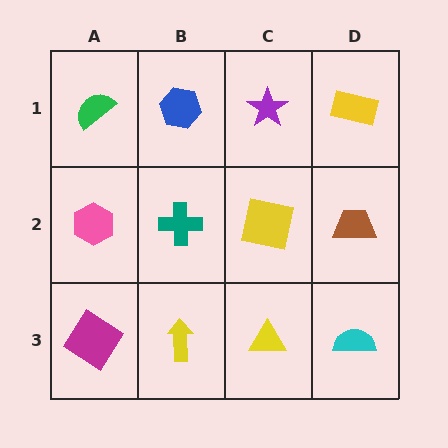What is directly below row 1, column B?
A teal cross.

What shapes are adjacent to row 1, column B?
A teal cross (row 2, column B), a green semicircle (row 1, column A), a purple star (row 1, column C).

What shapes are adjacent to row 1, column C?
A yellow square (row 2, column C), a blue hexagon (row 1, column B), a yellow rectangle (row 1, column D).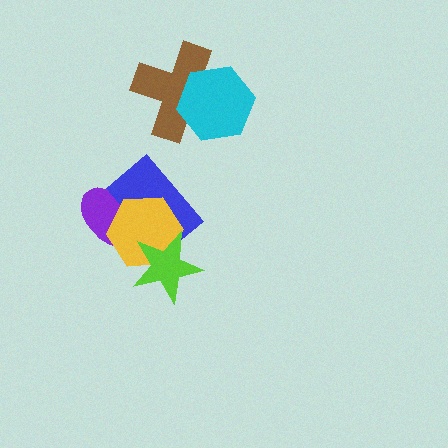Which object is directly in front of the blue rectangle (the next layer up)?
The yellow hexagon is directly in front of the blue rectangle.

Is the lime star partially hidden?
No, no other shape covers it.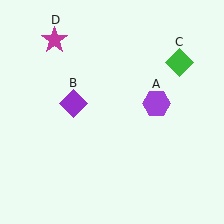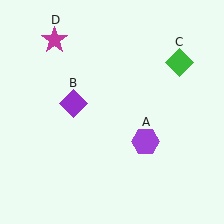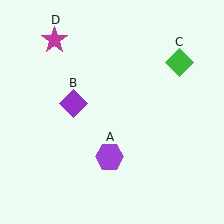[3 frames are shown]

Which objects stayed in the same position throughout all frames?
Purple diamond (object B) and green diamond (object C) and magenta star (object D) remained stationary.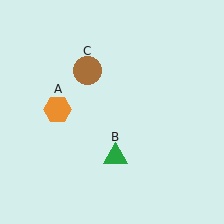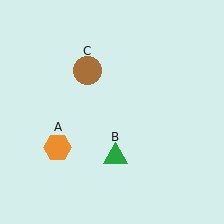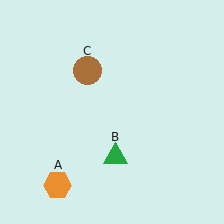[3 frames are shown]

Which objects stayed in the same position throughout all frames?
Green triangle (object B) and brown circle (object C) remained stationary.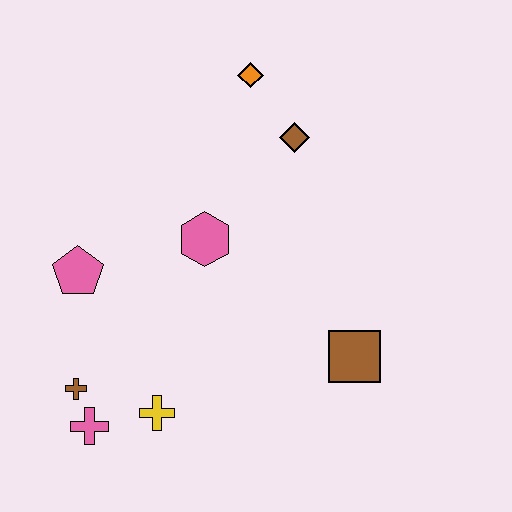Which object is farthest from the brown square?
The orange diamond is farthest from the brown square.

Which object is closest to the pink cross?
The brown cross is closest to the pink cross.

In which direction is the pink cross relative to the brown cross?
The pink cross is below the brown cross.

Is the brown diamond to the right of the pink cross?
Yes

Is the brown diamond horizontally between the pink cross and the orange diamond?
No